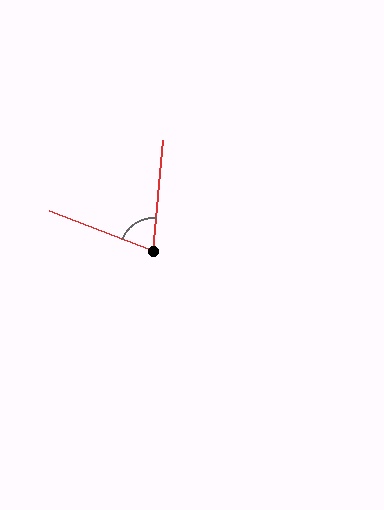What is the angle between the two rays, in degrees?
Approximately 74 degrees.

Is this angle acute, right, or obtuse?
It is acute.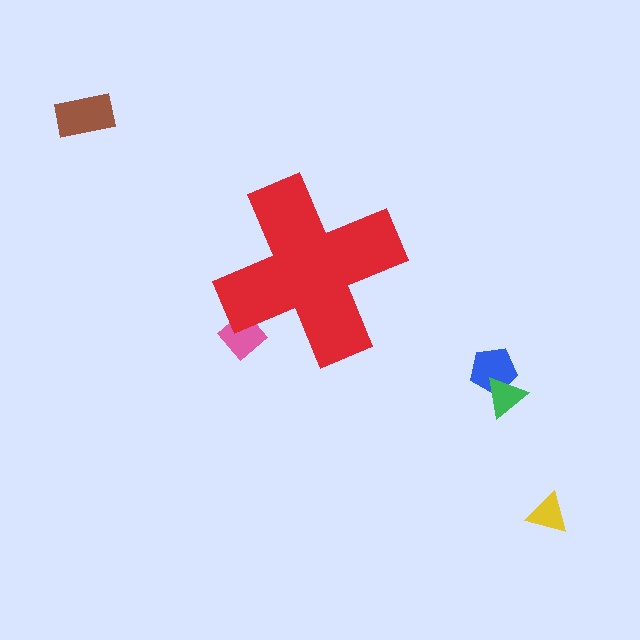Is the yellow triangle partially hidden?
No, the yellow triangle is fully visible.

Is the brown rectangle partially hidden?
No, the brown rectangle is fully visible.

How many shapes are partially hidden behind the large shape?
1 shape is partially hidden.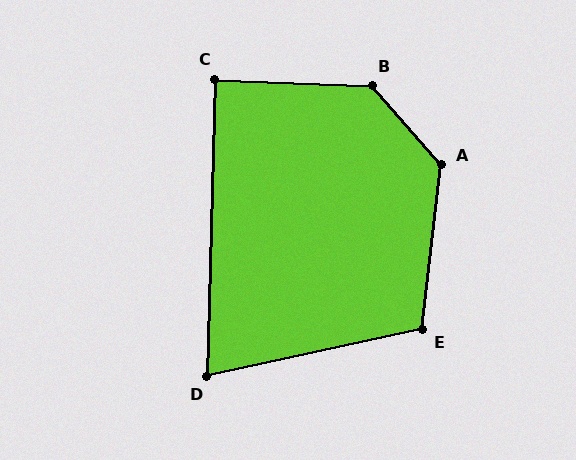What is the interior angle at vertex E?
Approximately 109 degrees (obtuse).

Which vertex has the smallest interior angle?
D, at approximately 76 degrees.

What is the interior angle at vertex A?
Approximately 132 degrees (obtuse).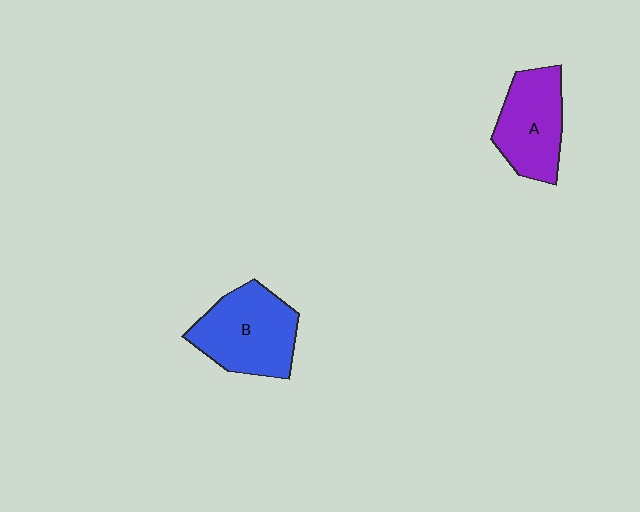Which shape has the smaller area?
Shape A (purple).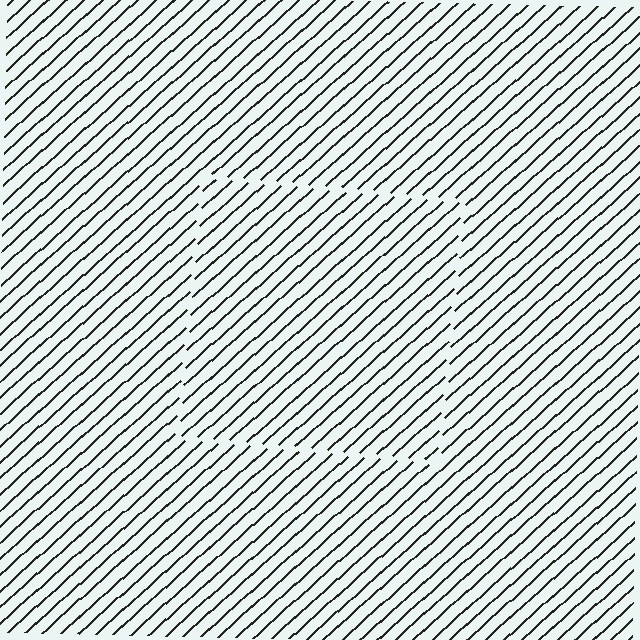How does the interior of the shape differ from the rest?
The interior of the shape contains the same grating, shifted by half a period — the contour is defined by the phase discontinuity where line-ends from the inner and outer gratings abut.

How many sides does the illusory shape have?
4 sides — the line-ends trace a square.